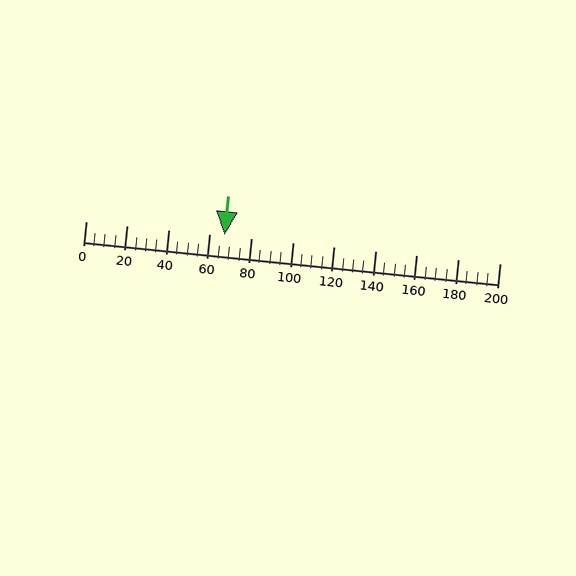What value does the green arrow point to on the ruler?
The green arrow points to approximately 67.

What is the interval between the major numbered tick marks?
The major tick marks are spaced 20 units apart.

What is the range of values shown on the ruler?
The ruler shows values from 0 to 200.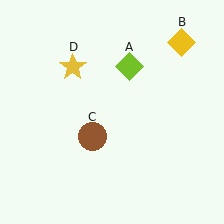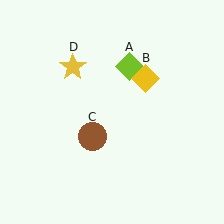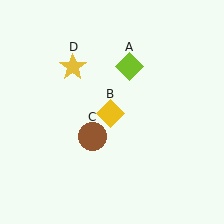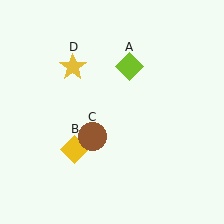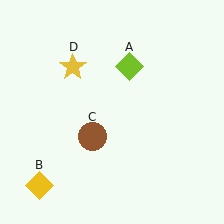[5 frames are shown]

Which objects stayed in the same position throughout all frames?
Lime diamond (object A) and brown circle (object C) and yellow star (object D) remained stationary.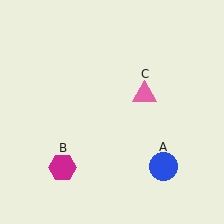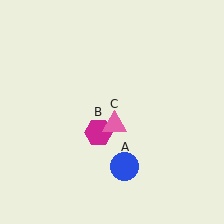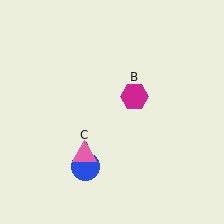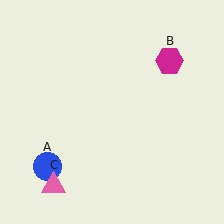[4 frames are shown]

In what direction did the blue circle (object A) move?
The blue circle (object A) moved left.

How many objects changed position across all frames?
3 objects changed position: blue circle (object A), magenta hexagon (object B), pink triangle (object C).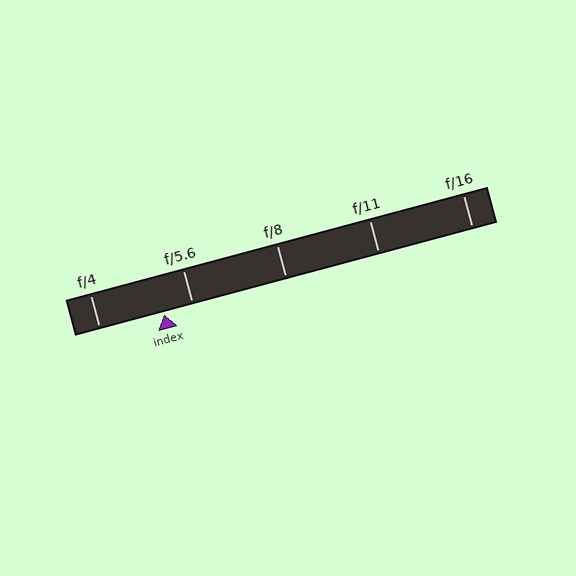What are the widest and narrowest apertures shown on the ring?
The widest aperture shown is f/4 and the narrowest is f/16.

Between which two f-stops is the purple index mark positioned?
The index mark is between f/4 and f/5.6.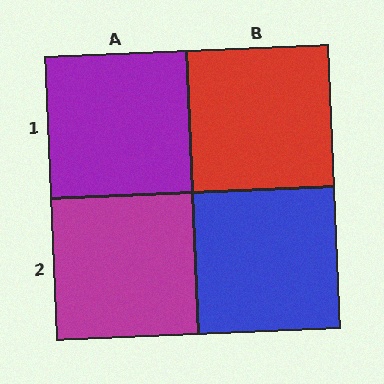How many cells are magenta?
1 cell is magenta.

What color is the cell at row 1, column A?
Purple.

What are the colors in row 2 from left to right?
Magenta, blue.